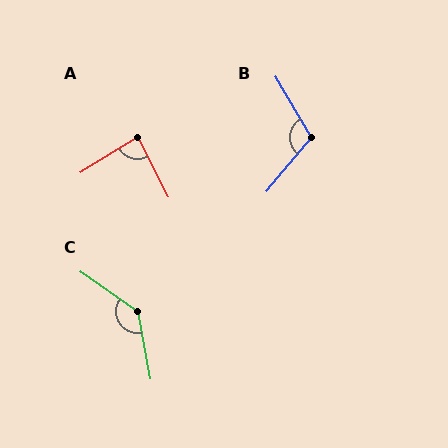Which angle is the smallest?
A, at approximately 85 degrees.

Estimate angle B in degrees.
Approximately 110 degrees.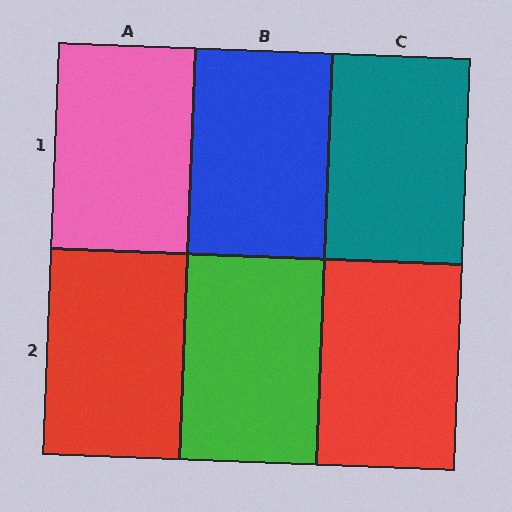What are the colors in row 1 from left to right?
Pink, blue, teal.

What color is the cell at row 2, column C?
Red.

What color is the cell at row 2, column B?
Green.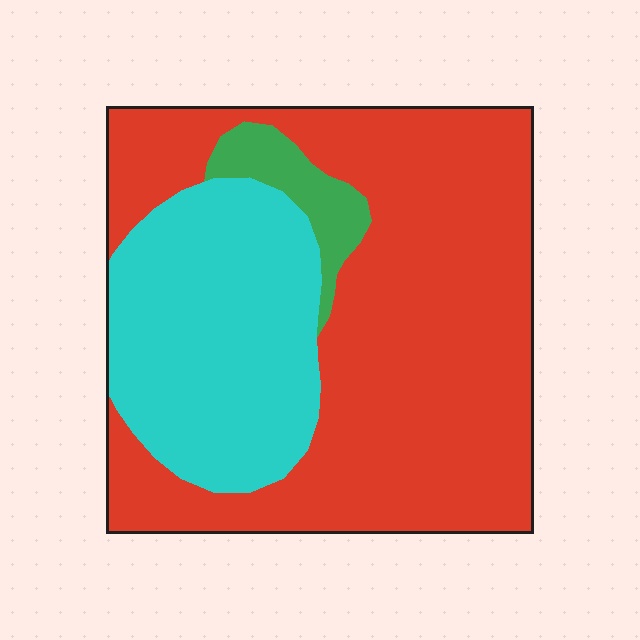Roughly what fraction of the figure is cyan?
Cyan takes up between a sixth and a third of the figure.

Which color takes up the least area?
Green, at roughly 5%.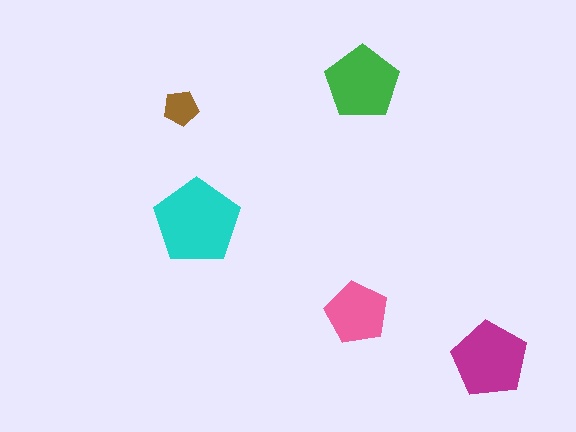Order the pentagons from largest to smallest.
the cyan one, the magenta one, the green one, the pink one, the brown one.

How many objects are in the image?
There are 5 objects in the image.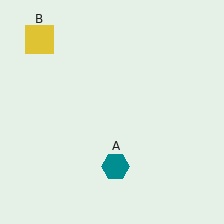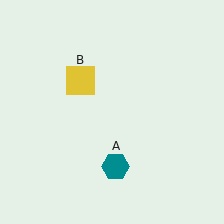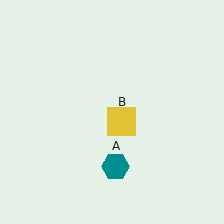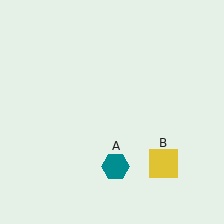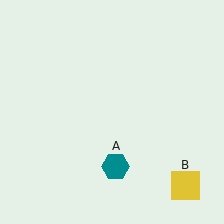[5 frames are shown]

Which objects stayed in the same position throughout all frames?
Teal hexagon (object A) remained stationary.